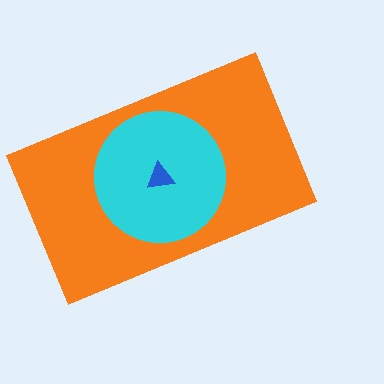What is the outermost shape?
The orange rectangle.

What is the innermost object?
The blue triangle.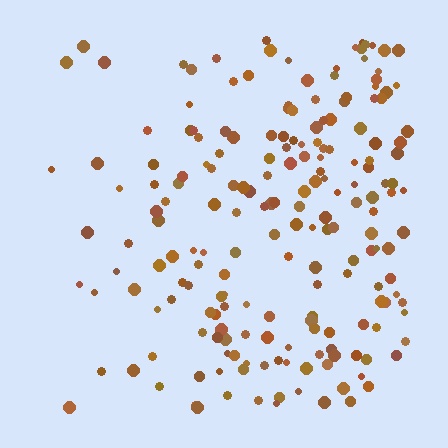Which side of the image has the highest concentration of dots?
The right.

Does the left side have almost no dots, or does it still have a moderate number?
Still a moderate number, just noticeably fewer than the right.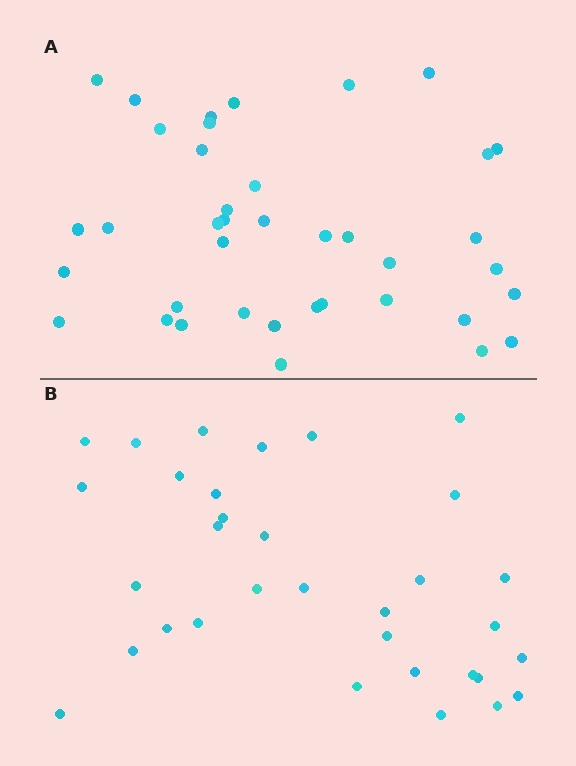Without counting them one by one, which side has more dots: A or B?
Region A (the top region) has more dots.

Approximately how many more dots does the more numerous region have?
Region A has about 6 more dots than region B.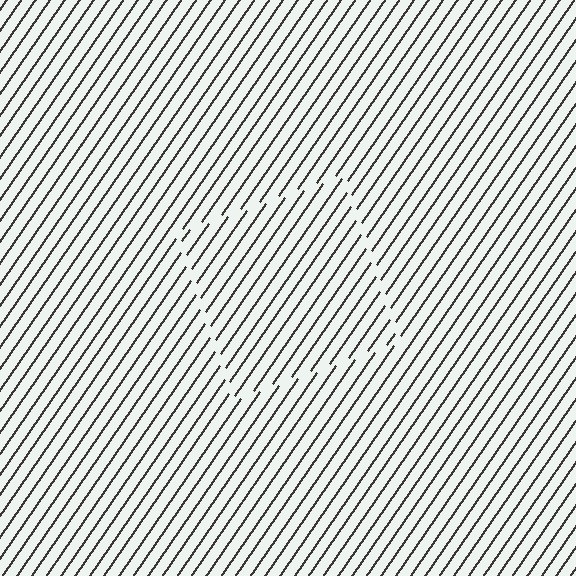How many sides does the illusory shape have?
4 sides — the line-ends trace a square.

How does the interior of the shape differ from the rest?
The interior of the shape contains the same grating, shifted by half a period — the contour is defined by the phase discontinuity where line-ends from the inner and outer gratings abut.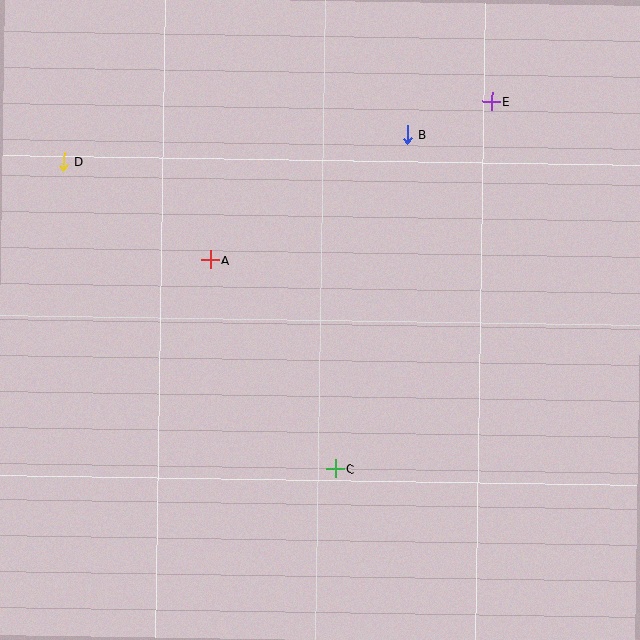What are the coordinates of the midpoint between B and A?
The midpoint between B and A is at (309, 197).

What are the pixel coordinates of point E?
Point E is at (492, 101).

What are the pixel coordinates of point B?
Point B is at (407, 134).